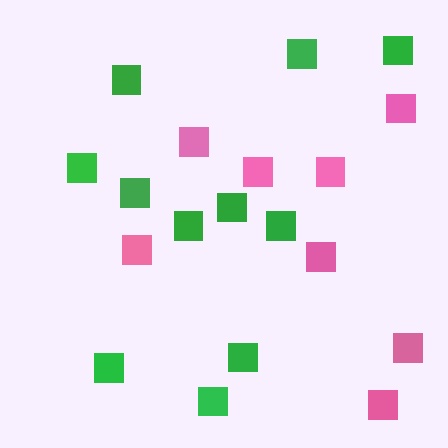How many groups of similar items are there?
There are 2 groups: one group of green squares (11) and one group of pink squares (8).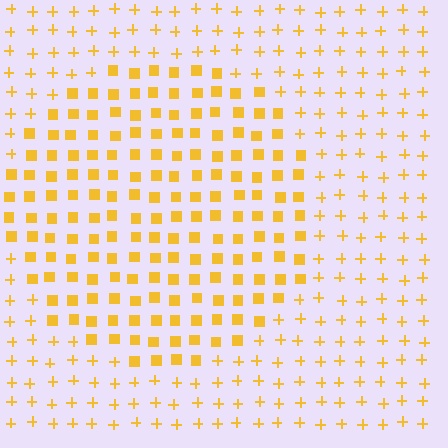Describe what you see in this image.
The image is filled with small yellow elements arranged in a uniform grid. A circle-shaped region contains squares, while the surrounding area contains plus signs. The boundary is defined purely by the change in element shape.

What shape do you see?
I see a circle.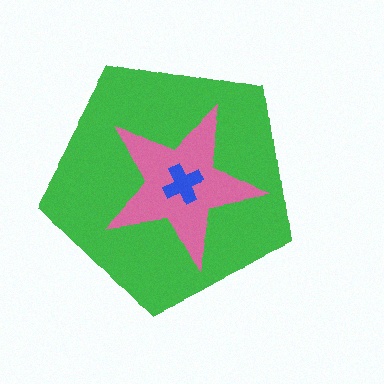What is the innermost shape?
The blue cross.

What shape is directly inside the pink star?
The blue cross.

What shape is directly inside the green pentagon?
The pink star.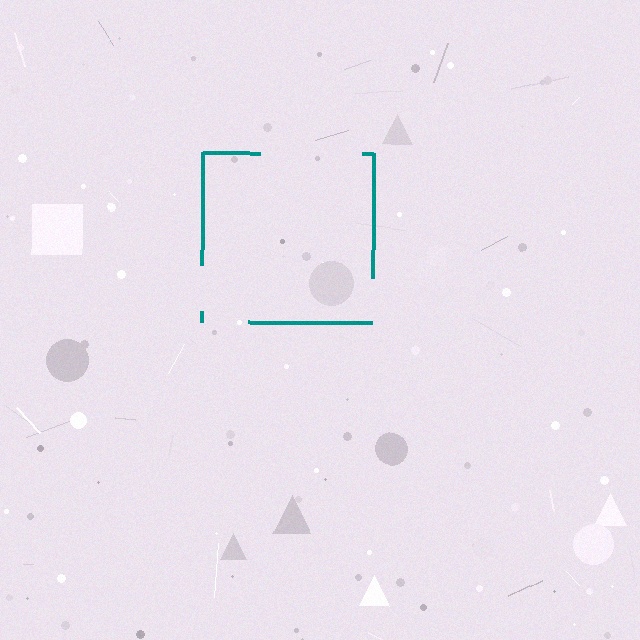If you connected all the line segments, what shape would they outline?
They would outline a square.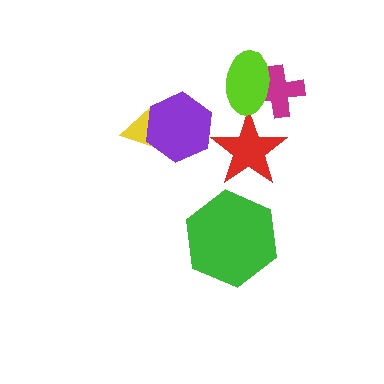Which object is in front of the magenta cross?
The lime ellipse is in front of the magenta cross.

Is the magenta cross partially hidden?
Yes, it is partially covered by another shape.